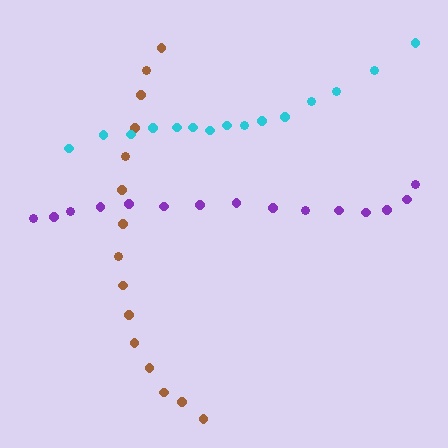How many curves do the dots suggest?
There are 3 distinct paths.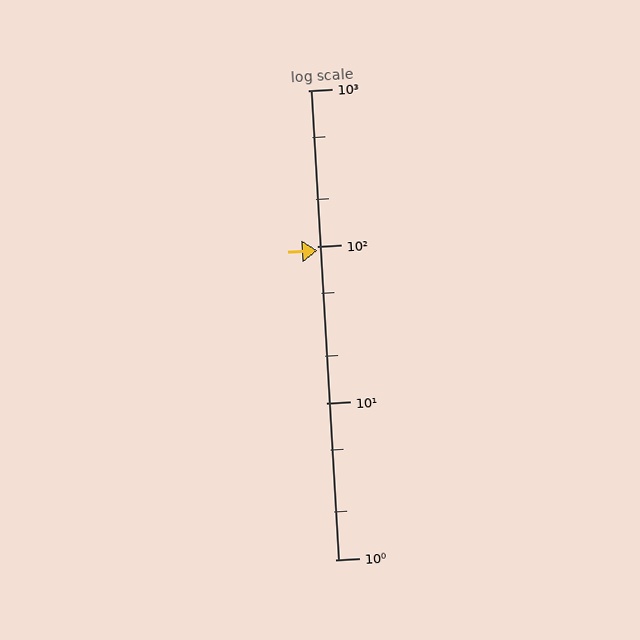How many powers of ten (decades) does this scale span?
The scale spans 3 decades, from 1 to 1000.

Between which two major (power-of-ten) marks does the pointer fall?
The pointer is between 10 and 100.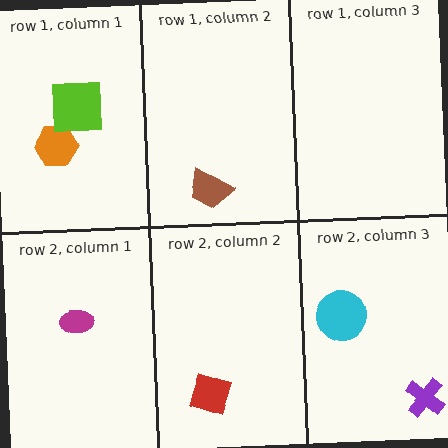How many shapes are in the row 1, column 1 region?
2.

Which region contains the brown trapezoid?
The row 1, column 2 region.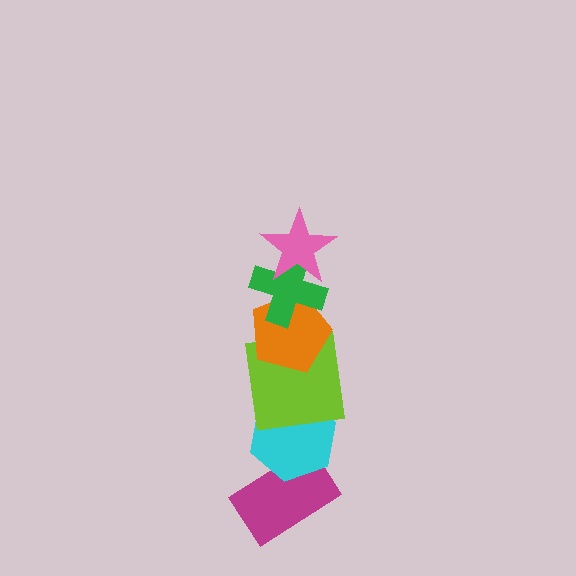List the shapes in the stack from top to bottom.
From top to bottom: the pink star, the green cross, the orange pentagon, the lime square, the cyan hexagon, the magenta rectangle.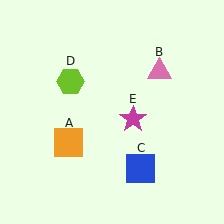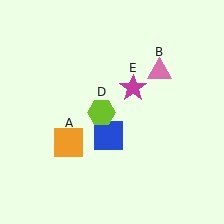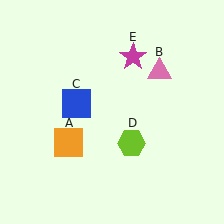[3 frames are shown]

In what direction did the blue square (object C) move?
The blue square (object C) moved up and to the left.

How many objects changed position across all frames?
3 objects changed position: blue square (object C), lime hexagon (object D), magenta star (object E).